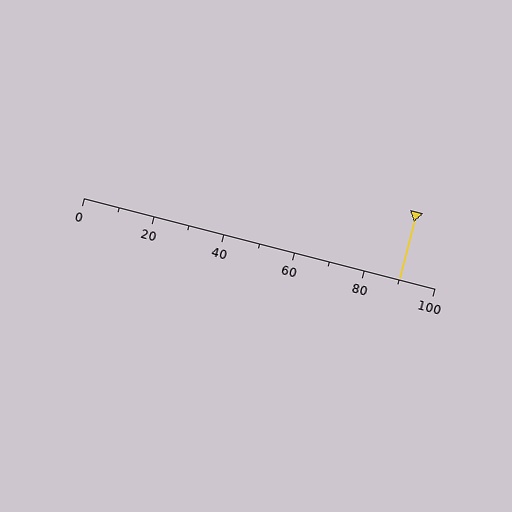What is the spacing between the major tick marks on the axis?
The major ticks are spaced 20 apart.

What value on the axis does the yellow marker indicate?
The marker indicates approximately 90.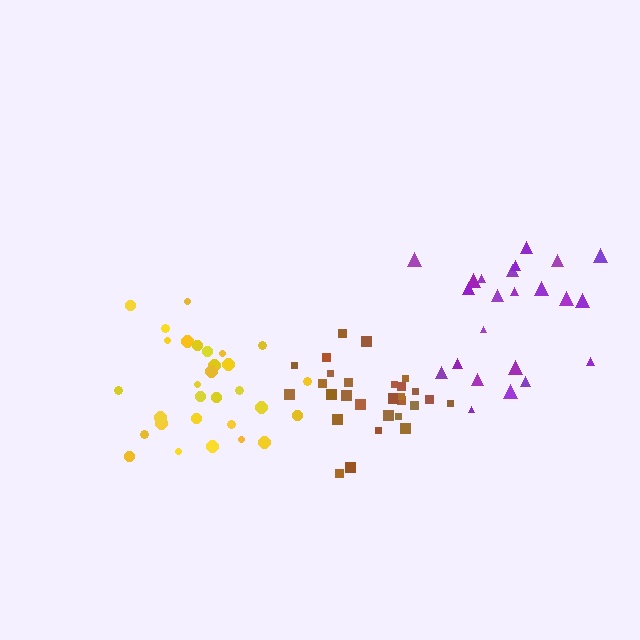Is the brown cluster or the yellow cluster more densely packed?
Yellow.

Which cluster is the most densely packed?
Yellow.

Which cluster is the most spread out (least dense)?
Purple.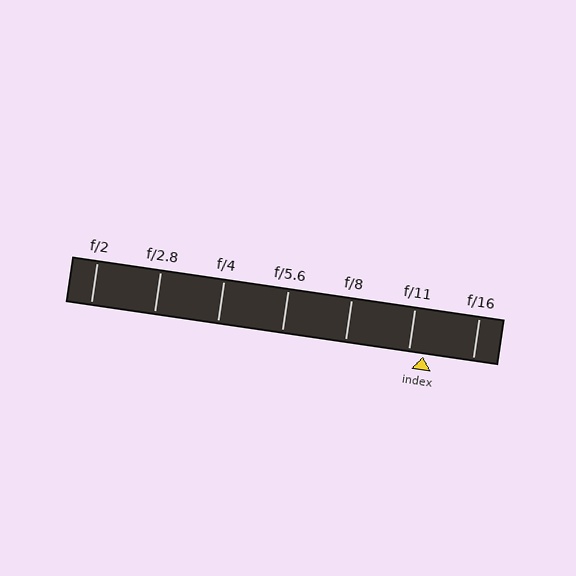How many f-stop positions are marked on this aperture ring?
There are 7 f-stop positions marked.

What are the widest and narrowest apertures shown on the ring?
The widest aperture shown is f/2 and the narrowest is f/16.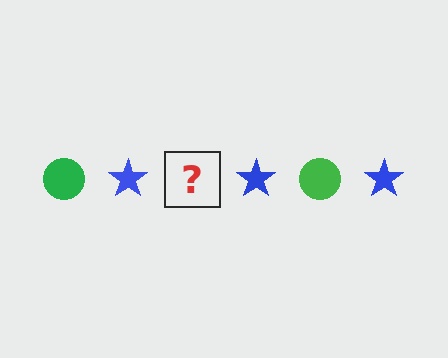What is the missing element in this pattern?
The missing element is a green circle.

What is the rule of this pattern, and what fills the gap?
The rule is that the pattern alternates between green circle and blue star. The gap should be filled with a green circle.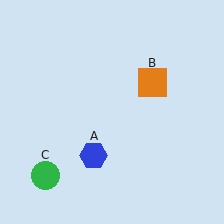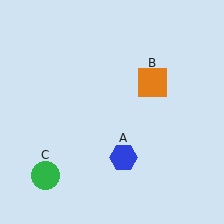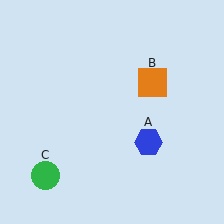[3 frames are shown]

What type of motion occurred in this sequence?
The blue hexagon (object A) rotated counterclockwise around the center of the scene.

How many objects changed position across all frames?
1 object changed position: blue hexagon (object A).